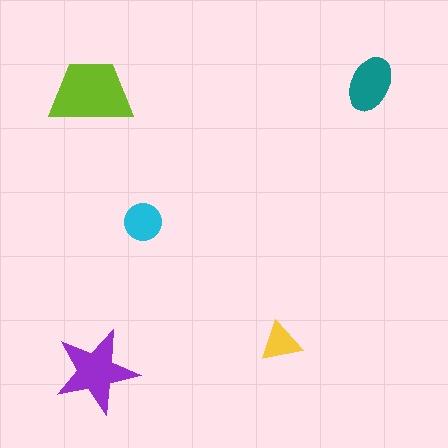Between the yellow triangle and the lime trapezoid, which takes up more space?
The lime trapezoid.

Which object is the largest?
The lime trapezoid.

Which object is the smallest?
The yellow triangle.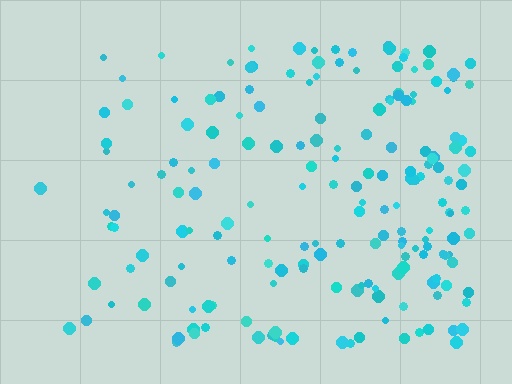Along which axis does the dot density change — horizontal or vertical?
Horizontal.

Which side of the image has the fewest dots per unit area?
The left.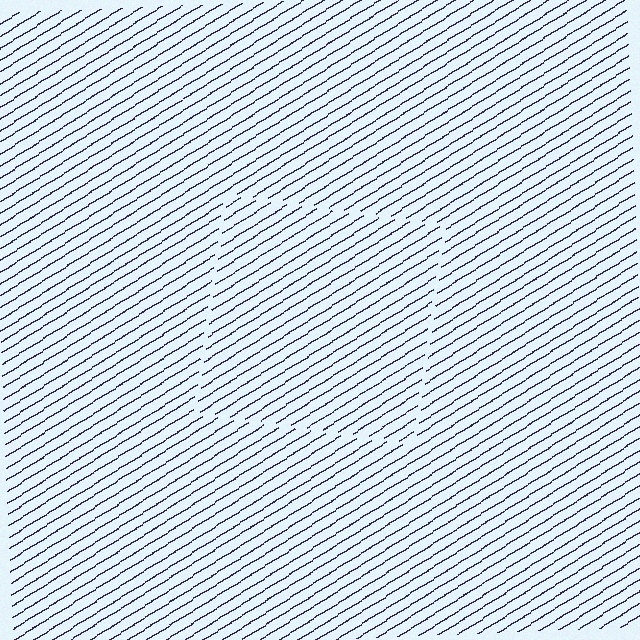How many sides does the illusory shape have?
4 sides — the line-ends trace a square.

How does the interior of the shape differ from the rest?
The interior of the shape contains the same grating, shifted by half a period — the contour is defined by the phase discontinuity where line-ends from the inner and outer gratings abut.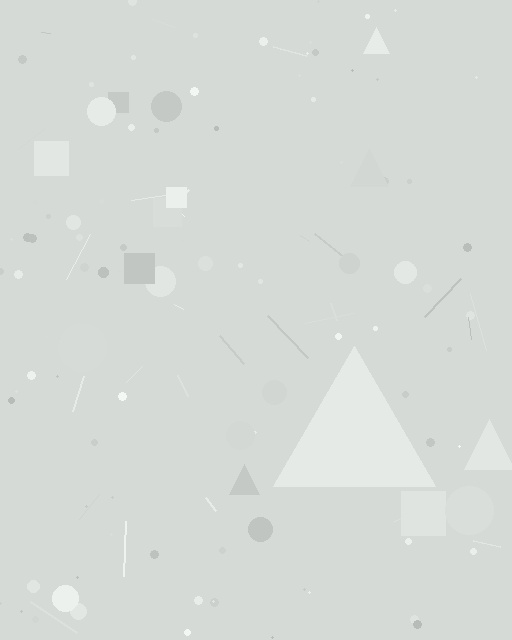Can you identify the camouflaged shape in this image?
The camouflaged shape is a triangle.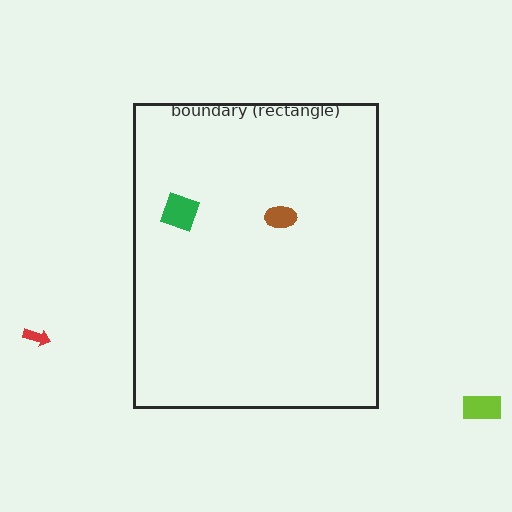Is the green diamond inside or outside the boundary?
Inside.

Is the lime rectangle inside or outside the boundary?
Outside.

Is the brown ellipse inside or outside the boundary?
Inside.